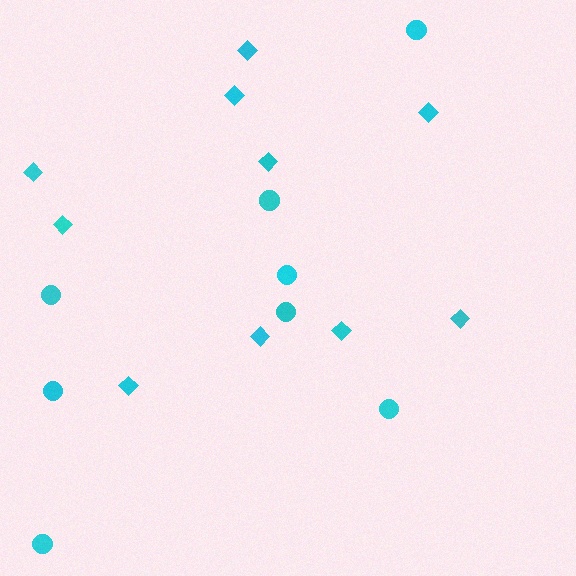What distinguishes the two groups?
There are 2 groups: one group of circles (8) and one group of diamonds (10).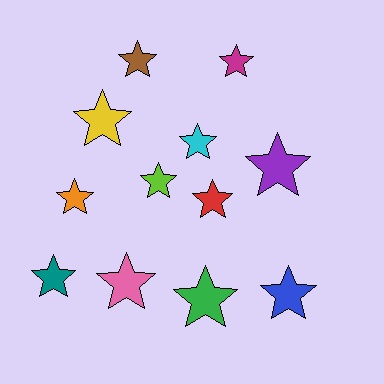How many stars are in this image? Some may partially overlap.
There are 12 stars.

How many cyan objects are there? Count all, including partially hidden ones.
There is 1 cyan object.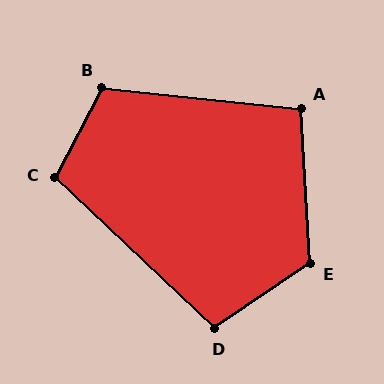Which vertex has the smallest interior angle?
A, at approximately 99 degrees.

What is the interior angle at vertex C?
Approximately 106 degrees (obtuse).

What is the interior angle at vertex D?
Approximately 103 degrees (obtuse).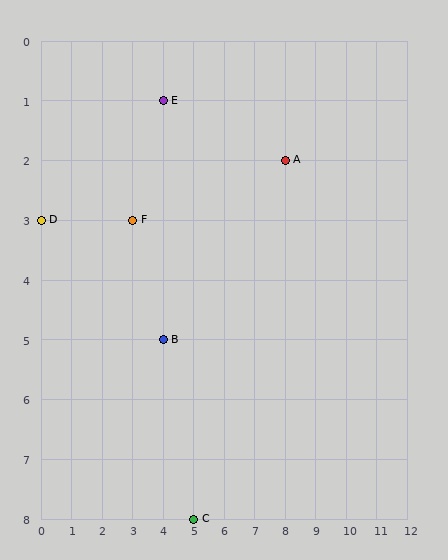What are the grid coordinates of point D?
Point D is at grid coordinates (0, 3).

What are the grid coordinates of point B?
Point B is at grid coordinates (4, 5).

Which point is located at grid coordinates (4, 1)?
Point E is at (4, 1).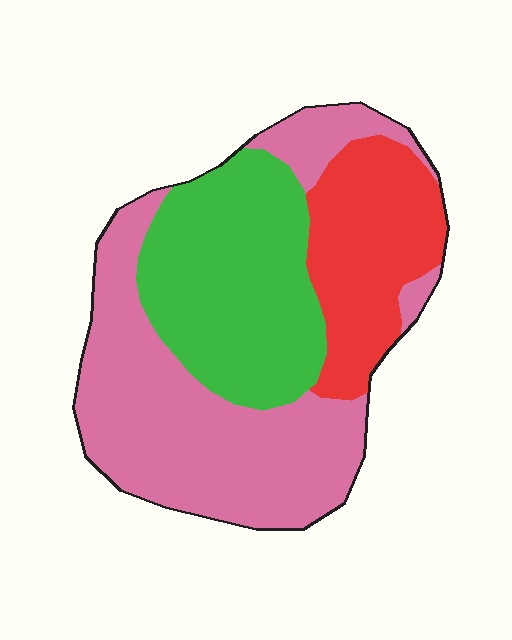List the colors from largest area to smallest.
From largest to smallest: pink, green, red.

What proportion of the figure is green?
Green takes up about one third (1/3) of the figure.